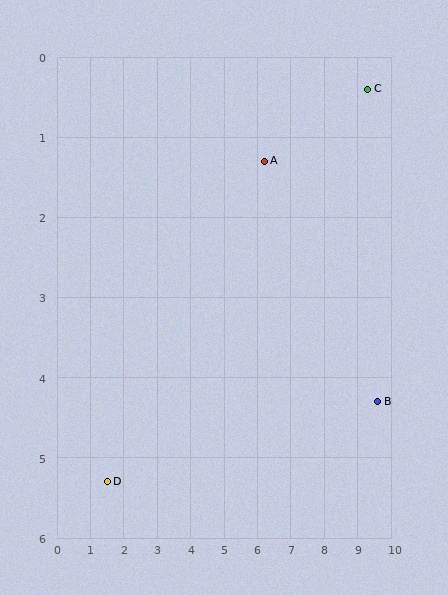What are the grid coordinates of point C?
Point C is at approximately (9.3, 0.4).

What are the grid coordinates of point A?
Point A is at approximately (6.2, 1.3).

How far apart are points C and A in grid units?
Points C and A are about 3.2 grid units apart.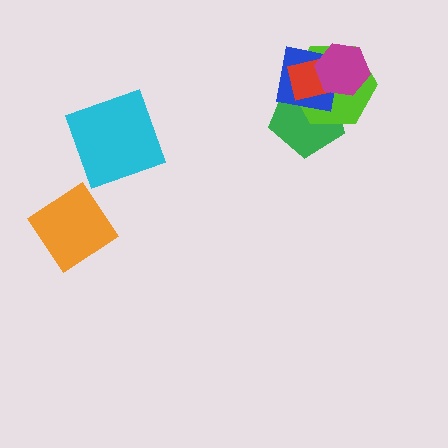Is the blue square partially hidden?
Yes, it is partially covered by another shape.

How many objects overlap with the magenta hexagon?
4 objects overlap with the magenta hexagon.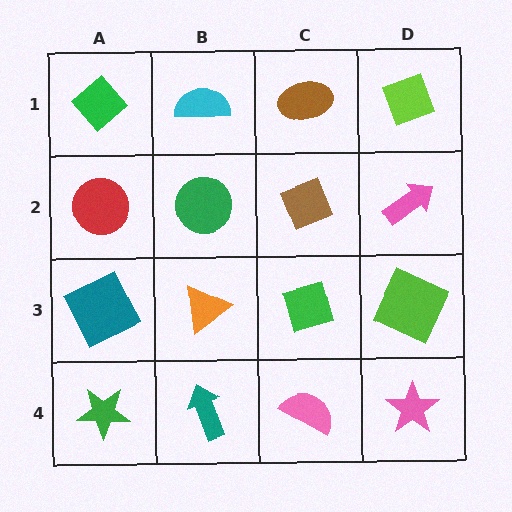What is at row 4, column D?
A pink star.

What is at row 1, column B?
A cyan semicircle.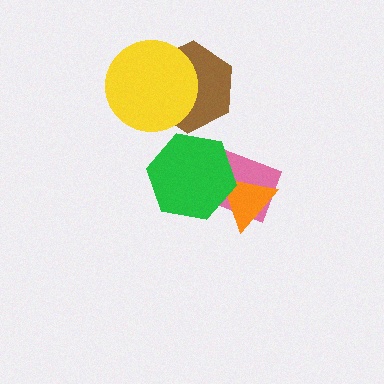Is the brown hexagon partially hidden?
Yes, it is partially covered by another shape.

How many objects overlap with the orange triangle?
2 objects overlap with the orange triangle.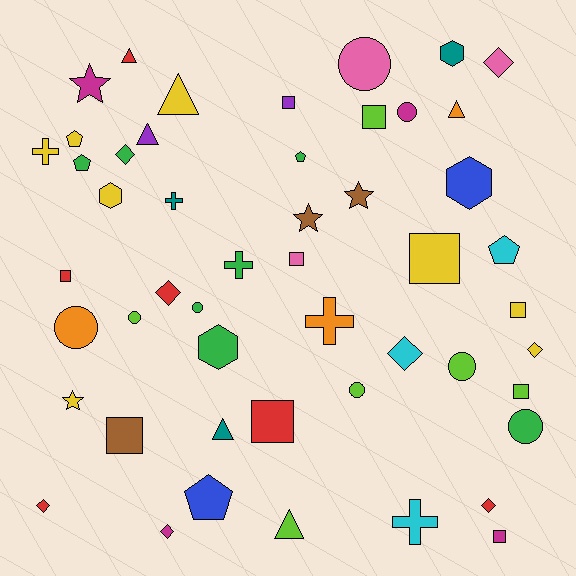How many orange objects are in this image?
There are 3 orange objects.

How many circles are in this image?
There are 8 circles.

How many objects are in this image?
There are 50 objects.